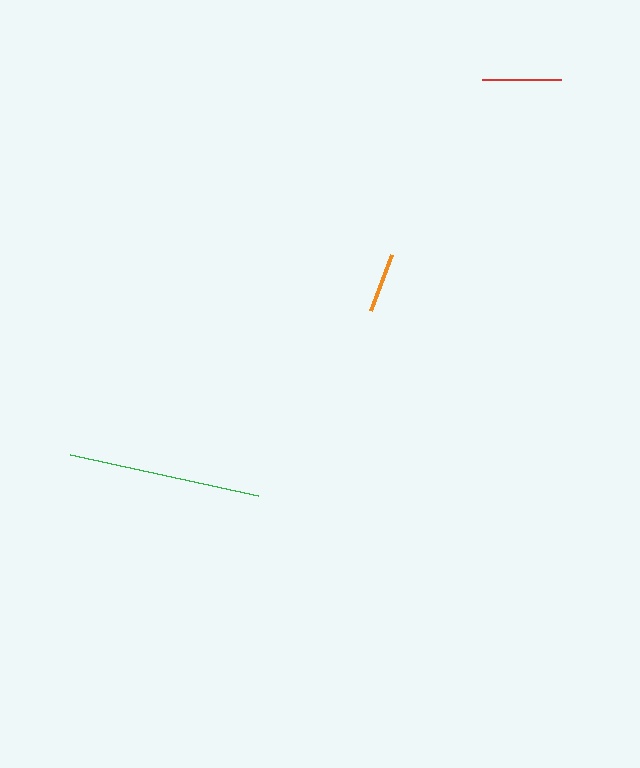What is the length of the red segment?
The red segment is approximately 79 pixels long.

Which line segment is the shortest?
The orange line is the shortest at approximately 60 pixels.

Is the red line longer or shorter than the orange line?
The red line is longer than the orange line.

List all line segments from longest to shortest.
From longest to shortest: green, red, orange.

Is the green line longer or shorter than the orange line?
The green line is longer than the orange line.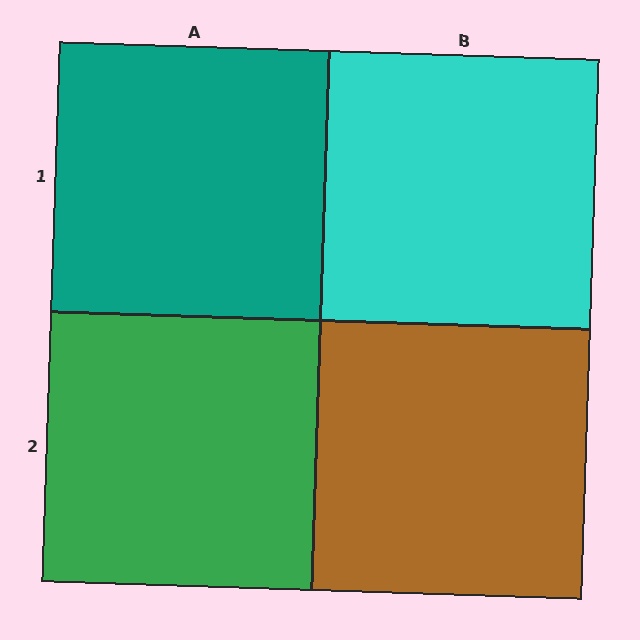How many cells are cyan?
1 cell is cyan.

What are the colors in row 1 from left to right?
Teal, cyan.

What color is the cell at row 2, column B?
Brown.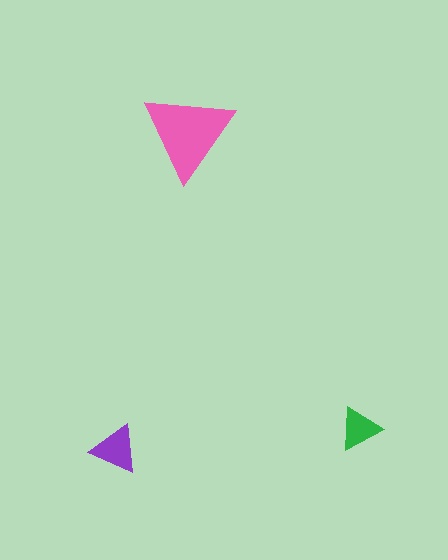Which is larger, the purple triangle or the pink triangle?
The pink one.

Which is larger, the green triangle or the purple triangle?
The purple one.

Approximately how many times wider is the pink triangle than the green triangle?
About 2 times wider.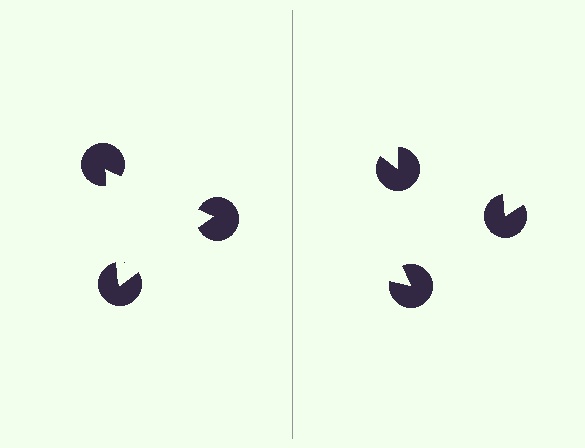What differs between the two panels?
The pac-man discs are positioned identically on both sides; only the wedge orientations differ. On the left they align to a triangle; on the right they are misaligned.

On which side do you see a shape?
An illusory triangle appears on the left side. On the right side the wedge cuts are rotated, so no coherent shape forms.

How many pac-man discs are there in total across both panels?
6 — 3 on each side.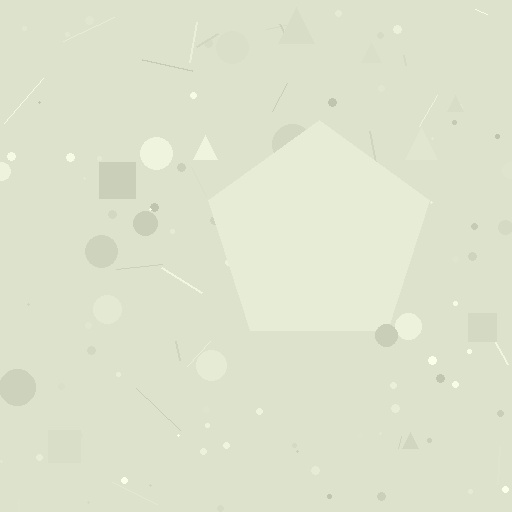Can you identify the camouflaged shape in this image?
The camouflaged shape is a pentagon.